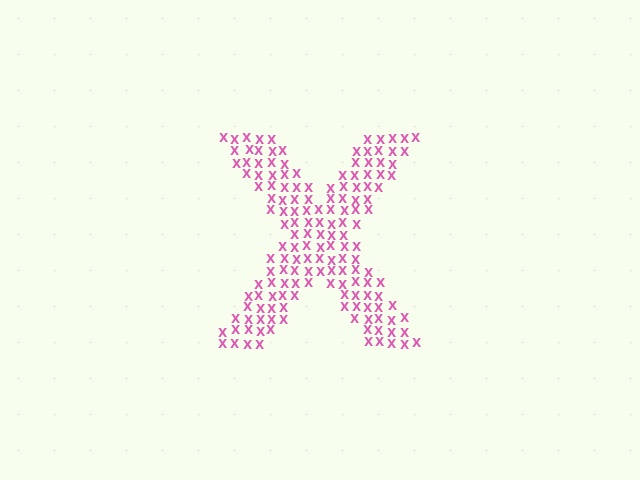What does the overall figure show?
The overall figure shows the letter X.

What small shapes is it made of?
It is made of small letter X's.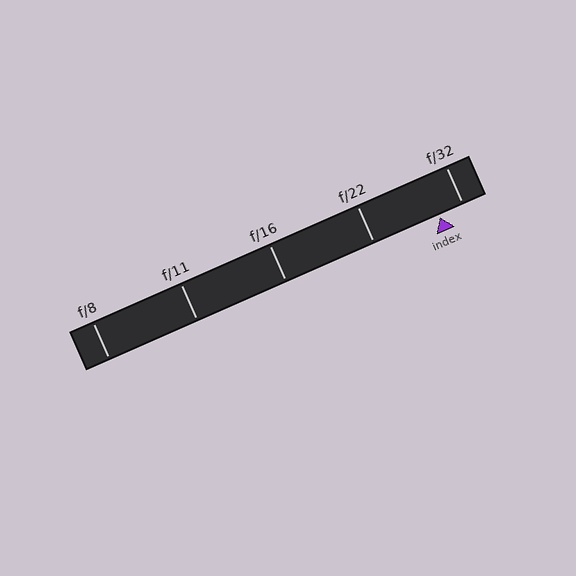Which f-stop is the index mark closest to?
The index mark is closest to f/32.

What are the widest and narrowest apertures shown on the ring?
The widest aperture shown is f/8 and the narrowest is f/32.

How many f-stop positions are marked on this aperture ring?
There are 5 f-stop positions marked.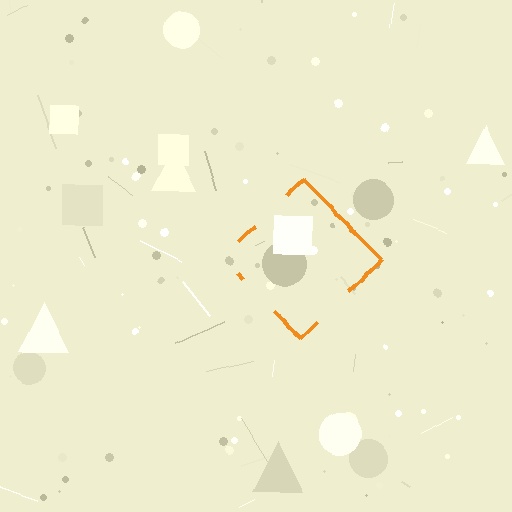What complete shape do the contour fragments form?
The contour fragments form a diamond.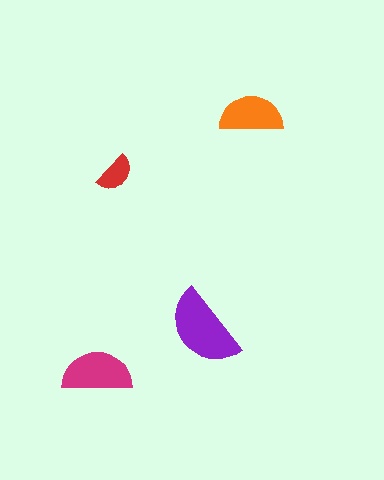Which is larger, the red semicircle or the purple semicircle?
The purple one.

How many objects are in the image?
There are 4 objects in the image.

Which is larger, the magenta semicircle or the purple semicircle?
The purple one.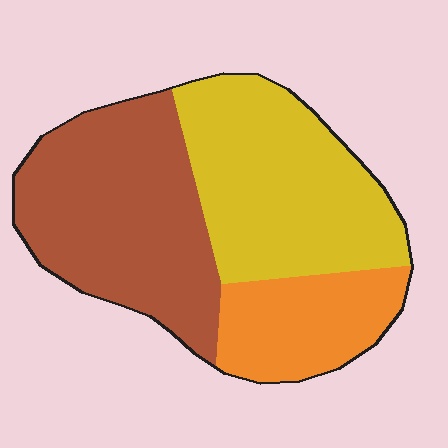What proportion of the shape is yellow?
Yellow covers 39% of the shape.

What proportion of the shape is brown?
Brown covers around 40% of the shape.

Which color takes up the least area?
Orange, at roughly 20%.